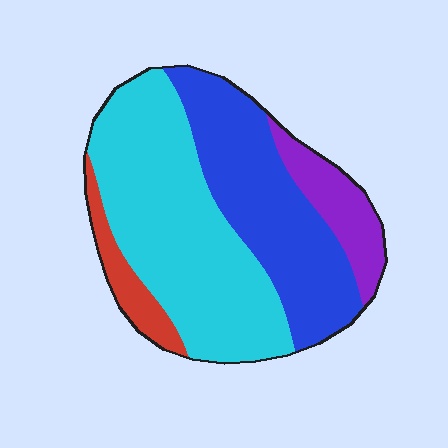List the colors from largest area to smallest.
From largest to smallest: cyan, blue, purple, red.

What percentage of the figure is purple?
Purple covers 11% of the figure.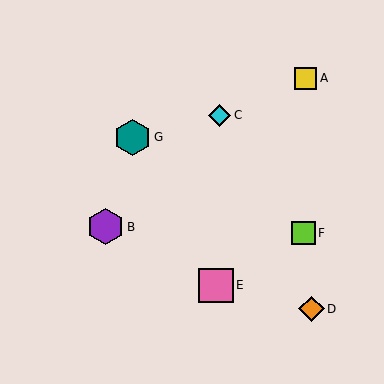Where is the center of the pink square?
The center of the pink square is at (216, 285).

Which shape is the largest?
The purple hexagon (labeled B) is the largest.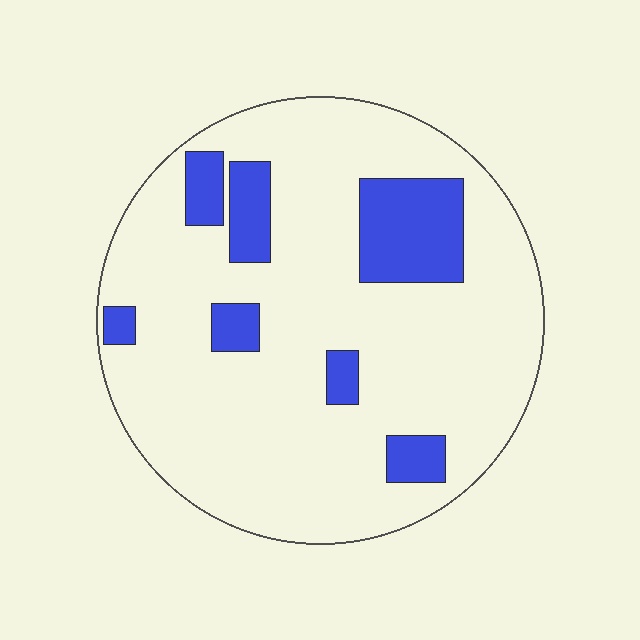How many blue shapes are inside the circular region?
7.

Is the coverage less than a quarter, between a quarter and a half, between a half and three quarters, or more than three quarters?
Less than a quarter.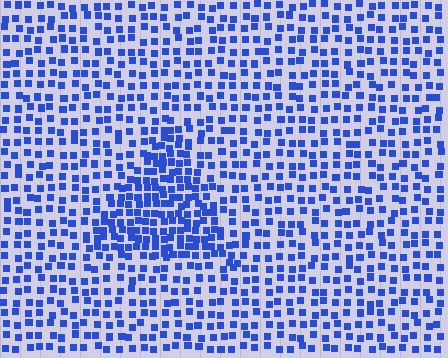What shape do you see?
I see a triangle.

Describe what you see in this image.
The image contains small blue elements arranged at two different densities. A triangle-shaped region is visible where the elements are more densely packed than the surrounding area.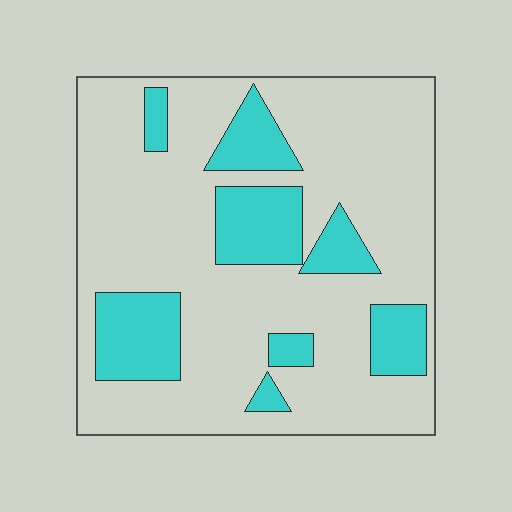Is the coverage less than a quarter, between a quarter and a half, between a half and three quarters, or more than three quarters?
Less than a quarter.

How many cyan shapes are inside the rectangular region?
8.